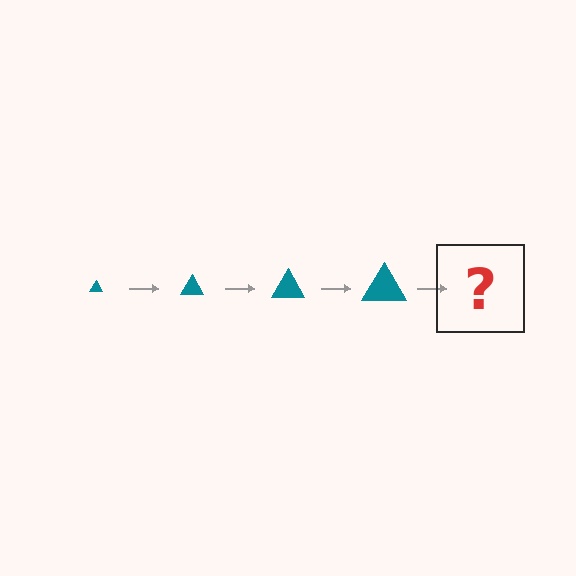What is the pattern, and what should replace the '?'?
The pattern is that the triangle gets progressively larger each step. The '?' should be a teal triangle, larger than the previous one.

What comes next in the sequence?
The next element should be a teal triangle, larger than the previous one.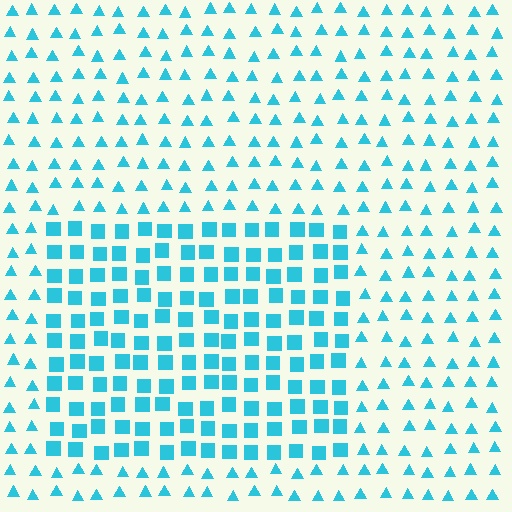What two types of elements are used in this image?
The image uses squares inside the rectangle region and triangles outside it.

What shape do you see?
I see a rectangle.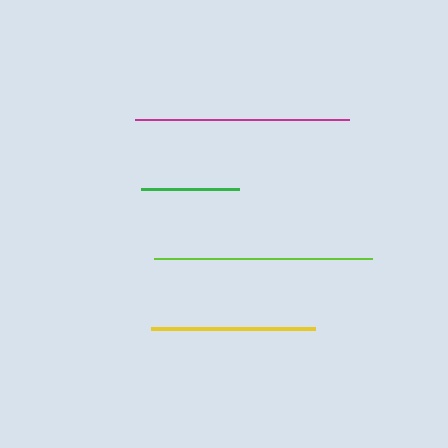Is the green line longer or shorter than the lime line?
The lime line is longer than the green line.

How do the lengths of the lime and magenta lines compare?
The lime and magenta lines are approximately the same length.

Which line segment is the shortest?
The green line is the shortest at approximately 97 pixels.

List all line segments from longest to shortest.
From longest to shortest: lime, magenta, yellow, green.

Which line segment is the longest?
The lime line is the longest at approximately 218 pixels.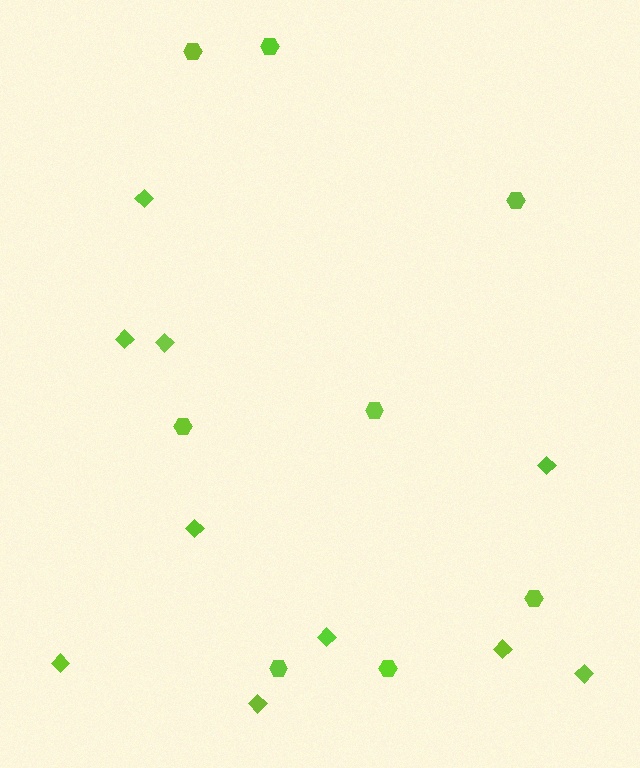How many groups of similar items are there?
There are 2 groups: one group of hexagons (8) and one group of diamonds (10).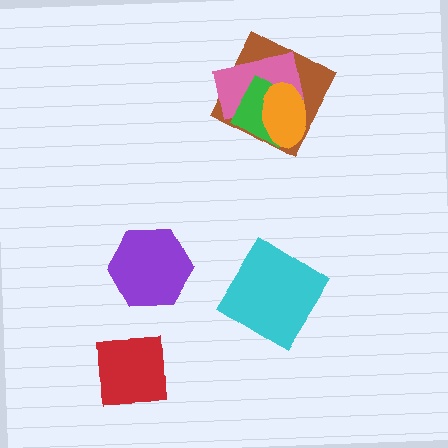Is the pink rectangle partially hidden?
Yes, it is partially covered by another shape.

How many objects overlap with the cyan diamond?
0 objects overlap with the cyan diamond.